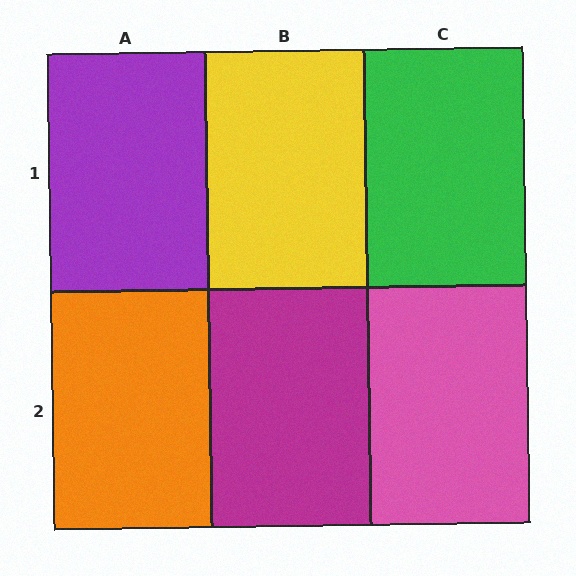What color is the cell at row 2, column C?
Pink.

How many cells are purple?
1 cell is purple.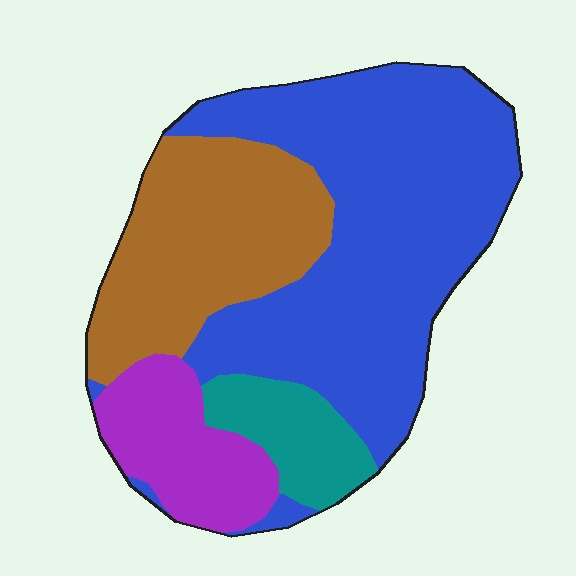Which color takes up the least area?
Teal, at roughly 10%.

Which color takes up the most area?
Blue, at roughly 50%.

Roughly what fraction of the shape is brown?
Brown takes up about one quarter (1/4) of the shape.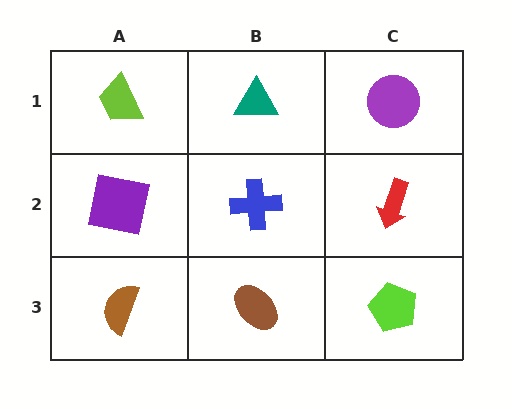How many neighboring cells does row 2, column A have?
3.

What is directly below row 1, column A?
A purple square.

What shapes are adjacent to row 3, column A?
A purple square (row 2, column A), a brown ellipse (row 3, column B).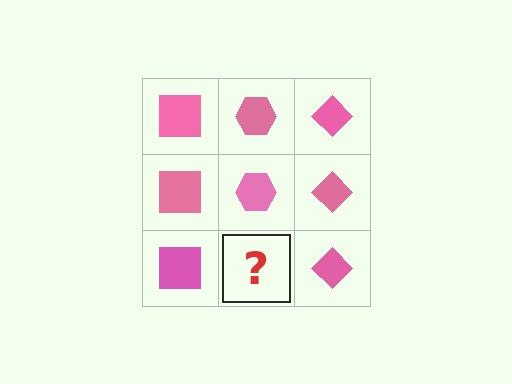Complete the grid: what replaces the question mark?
The question mark should be replaced with a pink hexagon.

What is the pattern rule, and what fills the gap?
The rule is that each column has a consistent shape. The gap should be filled with a pink hexagon.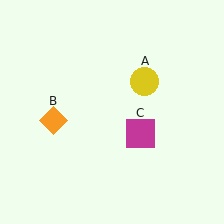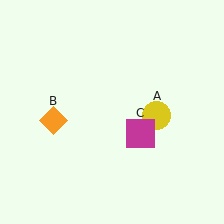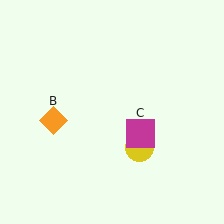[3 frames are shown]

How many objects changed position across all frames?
1 object changed position: yellow circle (object A).